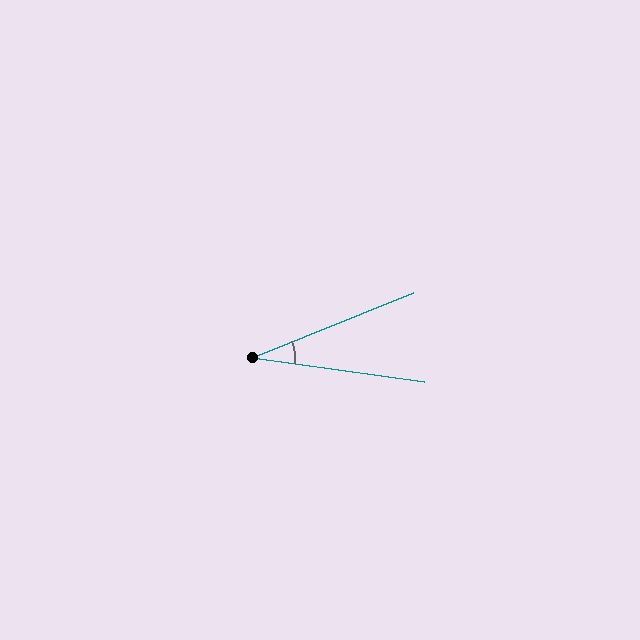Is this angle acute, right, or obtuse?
It is acute.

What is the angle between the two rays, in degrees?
Approximately 30 degrees.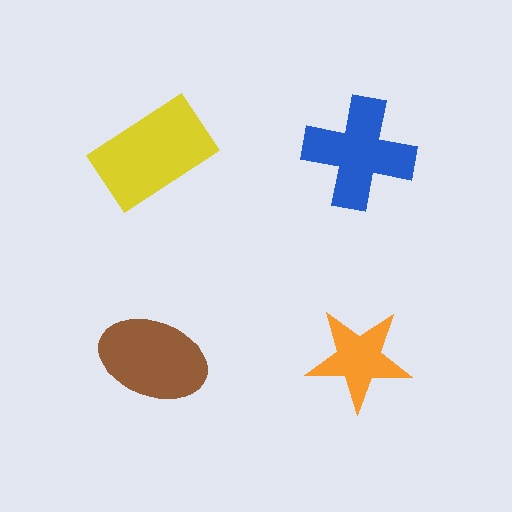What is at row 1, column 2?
A blue cross.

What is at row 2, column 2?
An orange star.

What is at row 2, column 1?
A brown ellipse.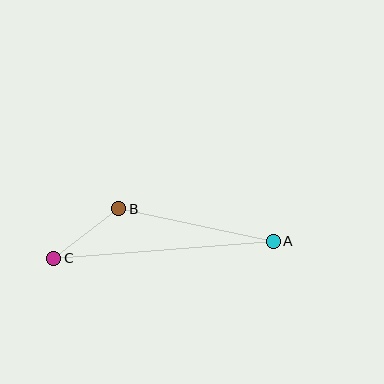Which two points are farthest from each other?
Points A and C are farthest from each other.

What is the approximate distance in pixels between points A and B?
The distance between A and B is approximately 158 pixels.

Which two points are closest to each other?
Points B and C are closest to each other.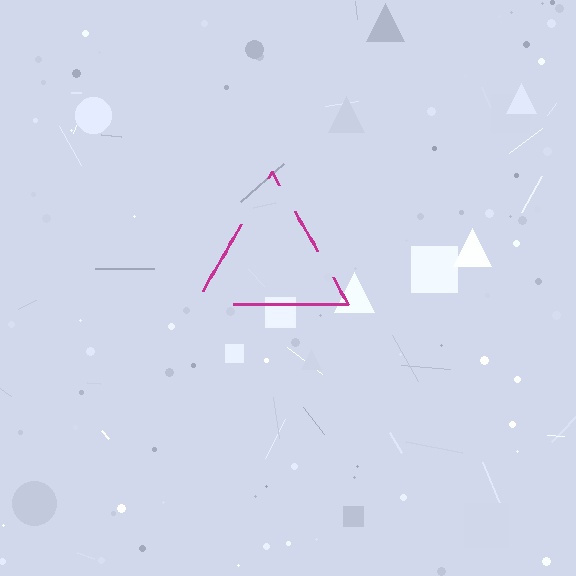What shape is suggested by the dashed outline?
The dashed outline suggests a triangle.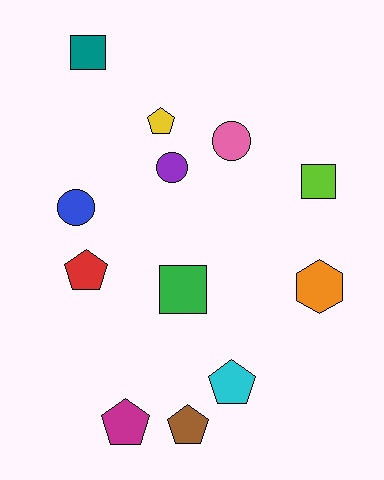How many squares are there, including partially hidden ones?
There are 3 squares.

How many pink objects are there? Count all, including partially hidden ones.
There is 1 pink object.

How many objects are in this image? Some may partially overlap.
There are 12 objects.